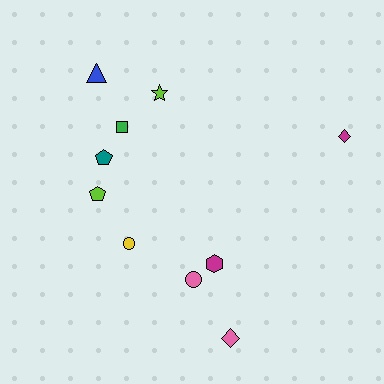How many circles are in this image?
There are 2 circles.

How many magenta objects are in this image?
There are 2 magenta objects.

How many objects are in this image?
There are 10 objects.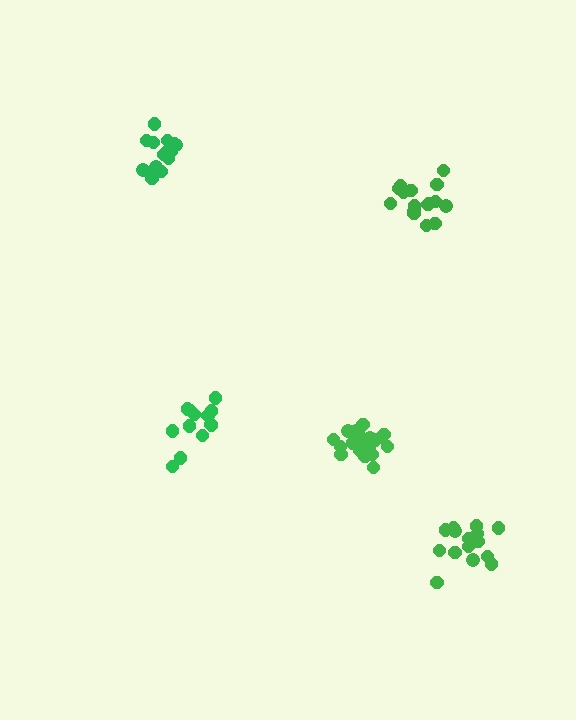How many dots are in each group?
Group 1: 16 dots, Group 2: 14 dots, Group 3: 20 dots, Group 4: 16 dots, Group 5: 15 dots (81 total).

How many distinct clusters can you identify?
There are 5 distinct clusters.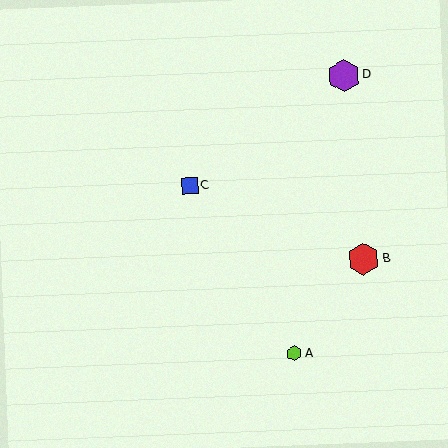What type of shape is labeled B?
Shape B is a red hexagon.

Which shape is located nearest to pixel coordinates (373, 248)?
The red hexagon (labeled B) at (363, 259) is nearest to that location.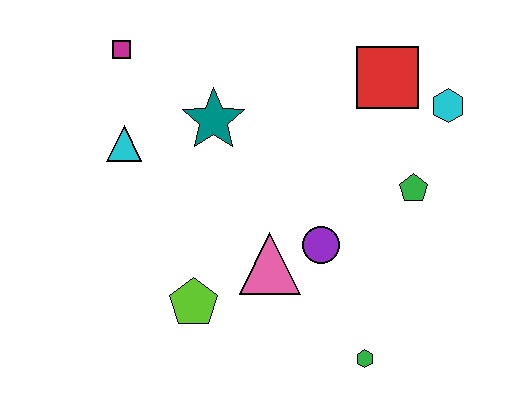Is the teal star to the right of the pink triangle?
No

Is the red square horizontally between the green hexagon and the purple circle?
No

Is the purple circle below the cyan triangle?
Yes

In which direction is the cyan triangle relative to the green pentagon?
The cyan triangle is to the left of the green pentagon.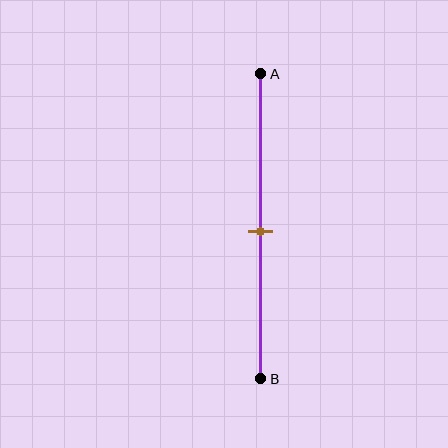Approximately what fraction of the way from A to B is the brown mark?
The brown mark is approximately 50% of the way from A to B.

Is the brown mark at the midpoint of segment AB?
Yes, the mark is approximately at the midpoint.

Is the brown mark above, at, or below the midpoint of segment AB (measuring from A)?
The brown mark is approximately at the midpoint of segment AB.